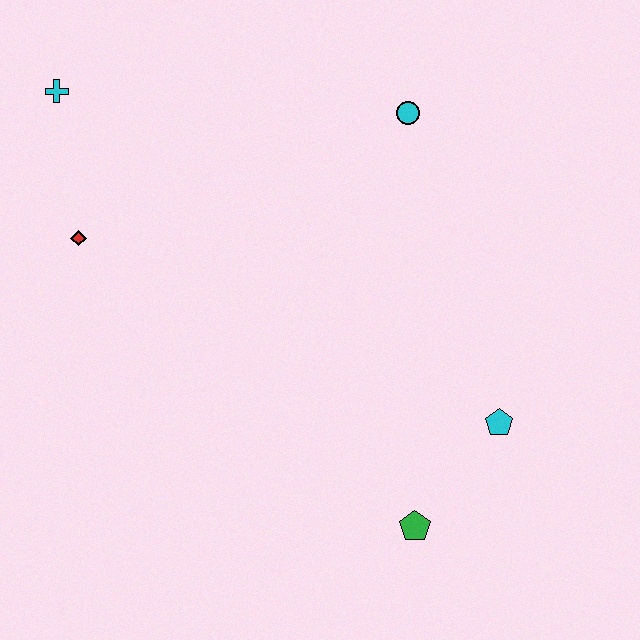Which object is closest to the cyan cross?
The red diamond is closest to the cyan cross.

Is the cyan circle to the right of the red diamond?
Yes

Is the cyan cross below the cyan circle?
No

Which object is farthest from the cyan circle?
The green pentagon is farthest from the cyan circle.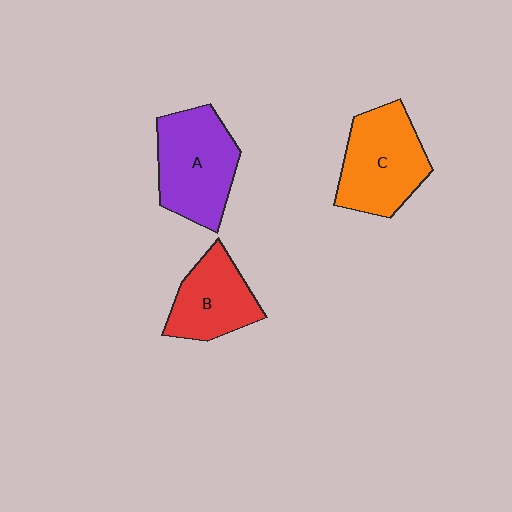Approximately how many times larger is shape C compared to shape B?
Approximately 1.3 times.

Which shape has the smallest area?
Shape B (red).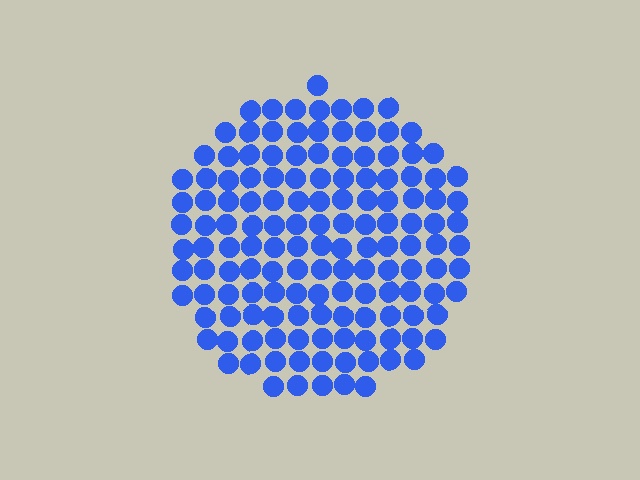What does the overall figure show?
The overall figure shows a circle.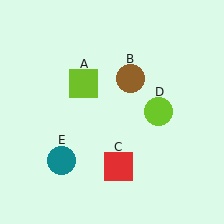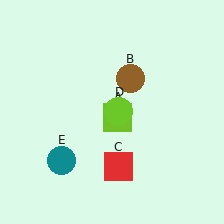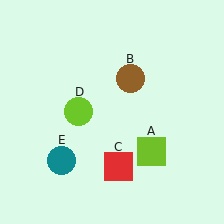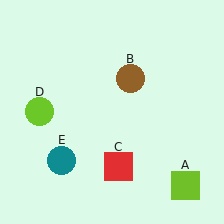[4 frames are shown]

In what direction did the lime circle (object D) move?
The lime circle (object D) moved left.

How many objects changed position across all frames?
2 objects changed position: lime square (object A), lime circle (object D).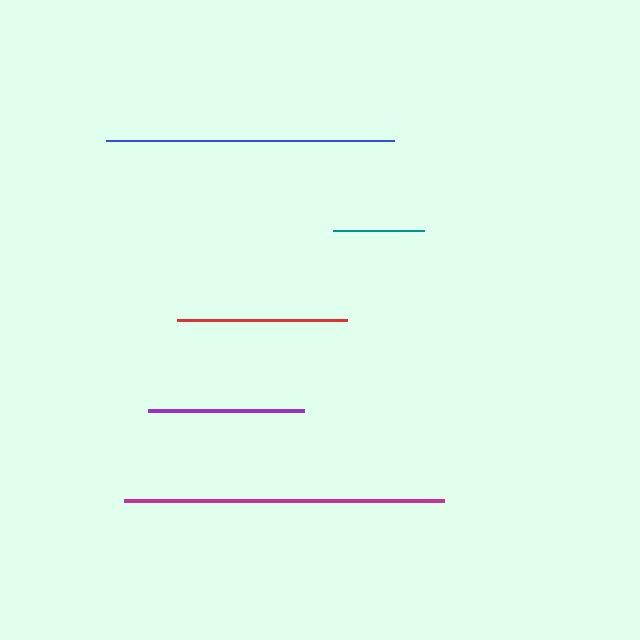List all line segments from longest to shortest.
From longest to shortest: magenta, blue, red, purple, teal.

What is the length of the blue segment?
The blue segment is approximately 288 pixels long.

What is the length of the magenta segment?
The magenta segment is approximately 319 pixels long.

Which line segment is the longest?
The magenta line is the longest at approximately 319 pixels.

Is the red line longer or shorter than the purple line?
The red line is longer than the purple line.